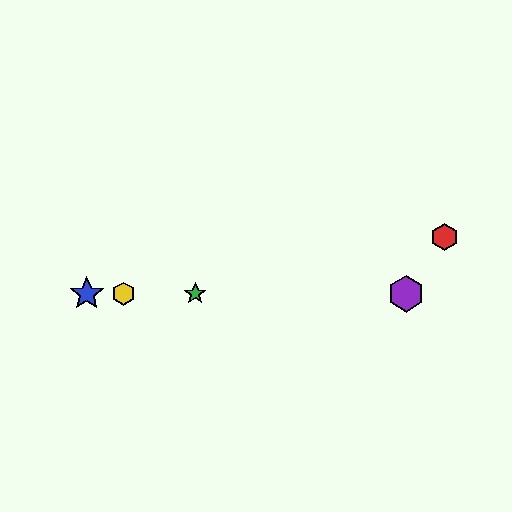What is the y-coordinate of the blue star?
The blue star is at y≈294.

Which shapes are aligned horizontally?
The blue star, the green star, the yellow hexagon, the purple hexagon are aligned horizontally.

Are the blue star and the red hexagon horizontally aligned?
No, the blue star is at y≈294 and the red hexagon is at y≈237.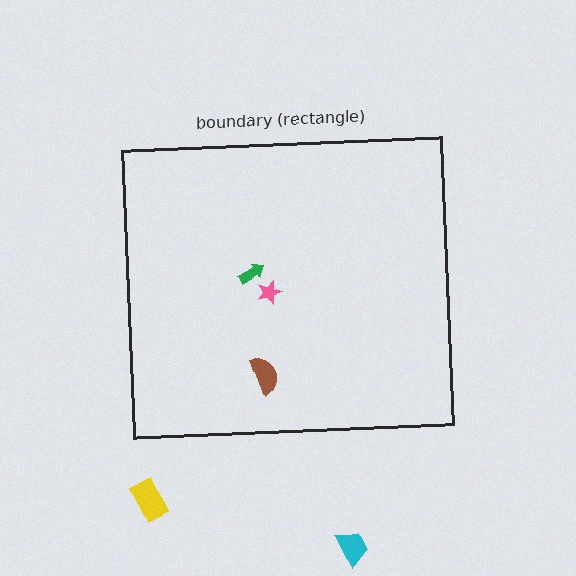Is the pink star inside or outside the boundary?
Inside.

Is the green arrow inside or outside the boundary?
Inside.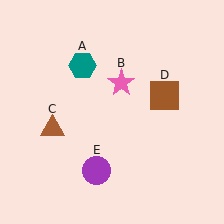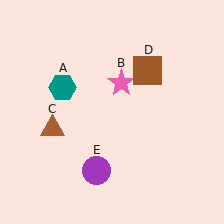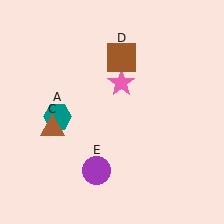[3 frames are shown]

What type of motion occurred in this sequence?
The teal hexagon (object A), brown square (object D) rotated counterclockwise around the center of the scene.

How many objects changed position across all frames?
2 objects changed position: teal hexagon (object A), brown square (object D).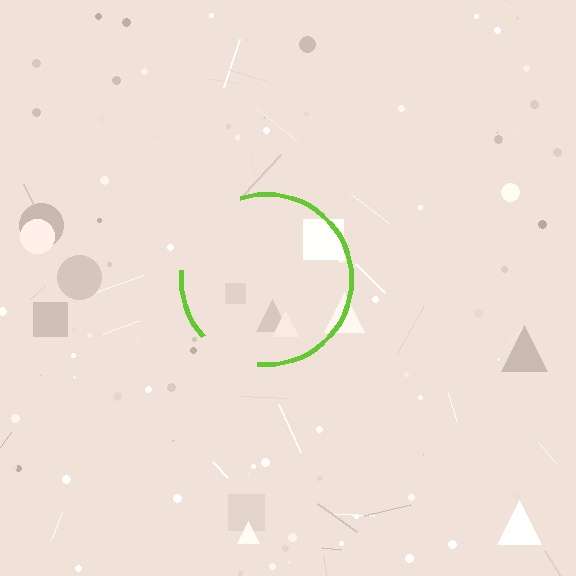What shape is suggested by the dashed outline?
The dashed outline suggests a circle.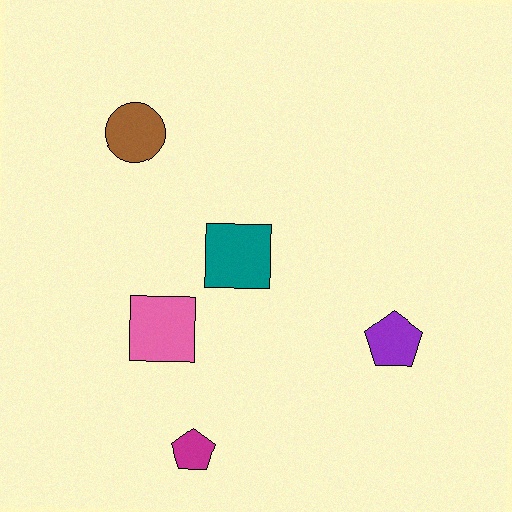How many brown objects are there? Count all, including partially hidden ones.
There is 1 brown object.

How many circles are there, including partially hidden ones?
There is 1 circle.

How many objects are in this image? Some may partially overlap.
There are 5 objects.